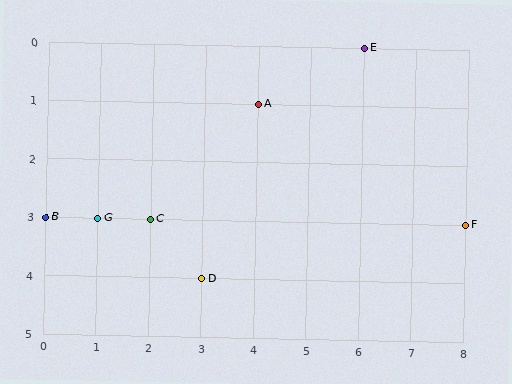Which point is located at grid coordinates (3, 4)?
Point D is at (3, 4).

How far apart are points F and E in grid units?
Points F and E are 2 columns and 3 rows apart (about 3.6 grid units diagonally).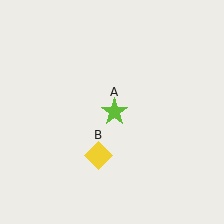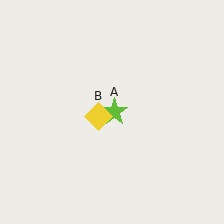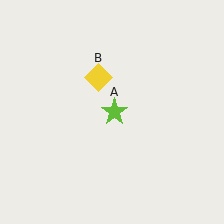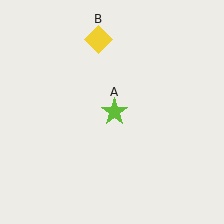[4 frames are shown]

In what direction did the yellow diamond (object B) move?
The yellow diamond (object B) moved up.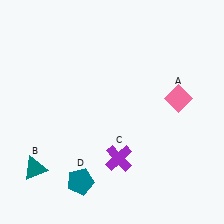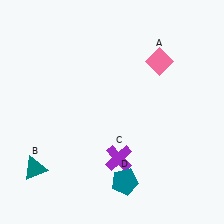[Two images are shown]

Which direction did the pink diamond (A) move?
The pink diamond (A) moved up.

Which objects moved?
The objects that moved are: the pink diamond (A), the teal pentagon (D).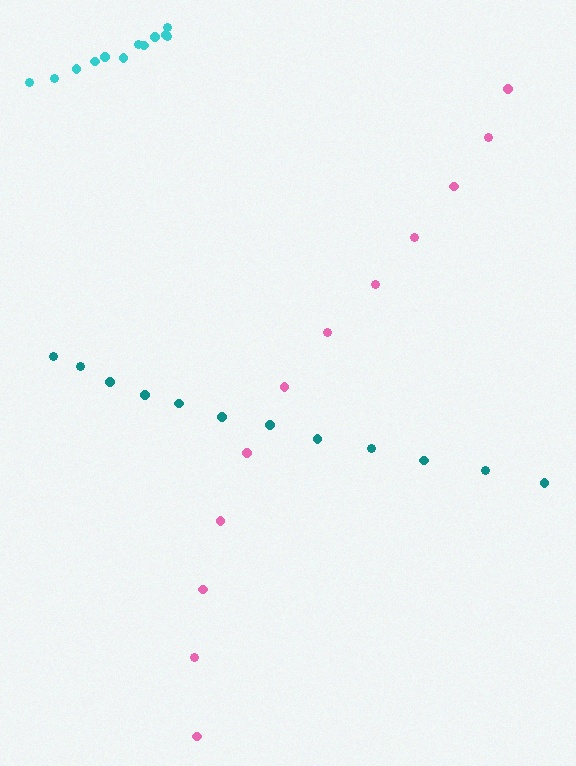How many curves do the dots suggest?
There are 3 distinct paths.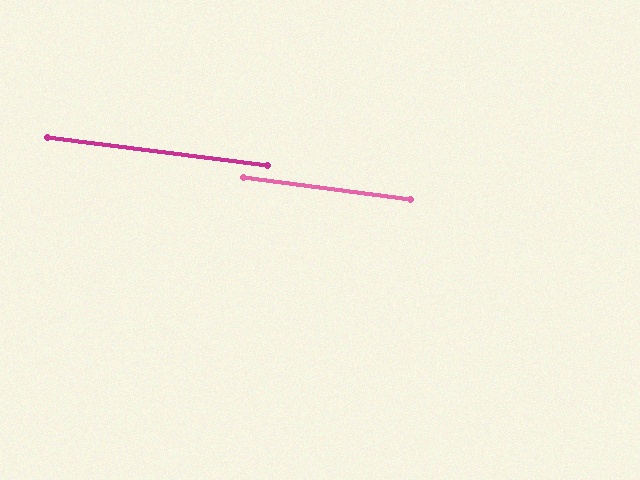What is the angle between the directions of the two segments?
Approximately 0 degrees.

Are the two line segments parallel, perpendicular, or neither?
Parallel — their directions differ by only 0.1°.